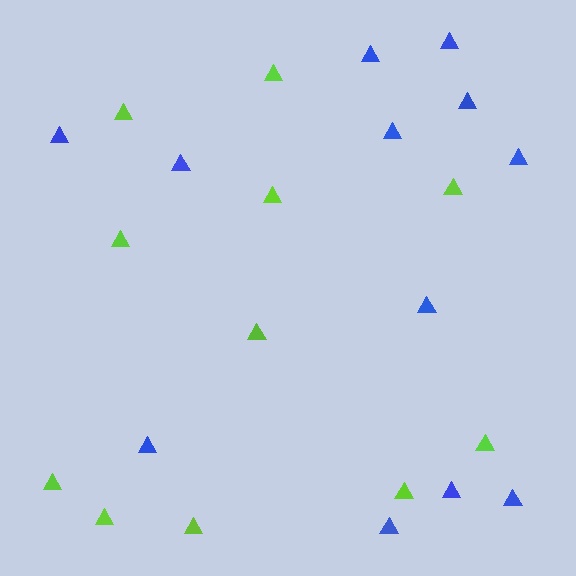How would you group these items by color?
There are 2 groups: one group of blue triangles (12) and one group of lime triangles (11).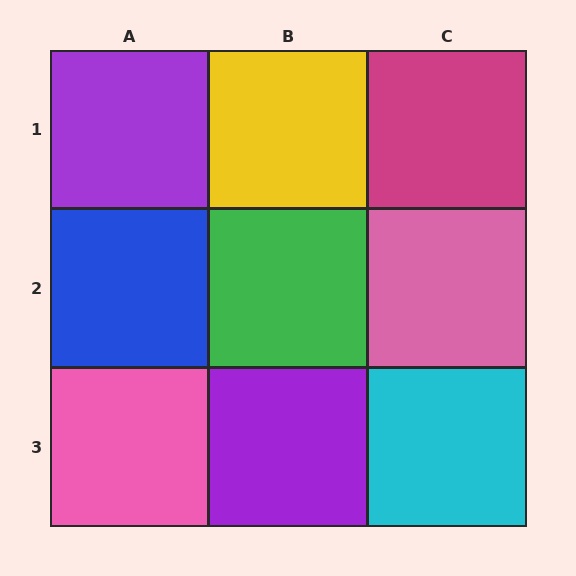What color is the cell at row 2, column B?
Green.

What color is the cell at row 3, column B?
Purple.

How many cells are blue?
1 cell is blue.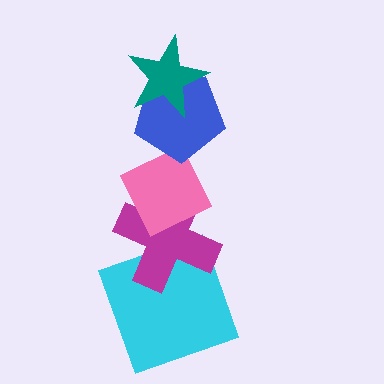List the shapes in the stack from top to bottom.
From top to bottom: the teal star, the blue pentagon, the pink diamond, the magenta cross, the cyan square.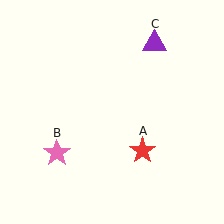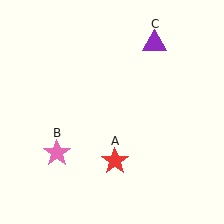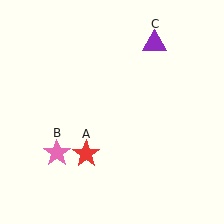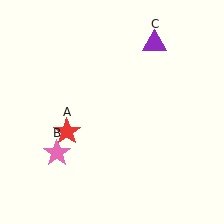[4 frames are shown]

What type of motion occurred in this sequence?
The red star (object A) rotated clockwise around the center of the scene.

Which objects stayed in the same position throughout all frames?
Pink star (object B) and purple triangle (object C) remained stationary.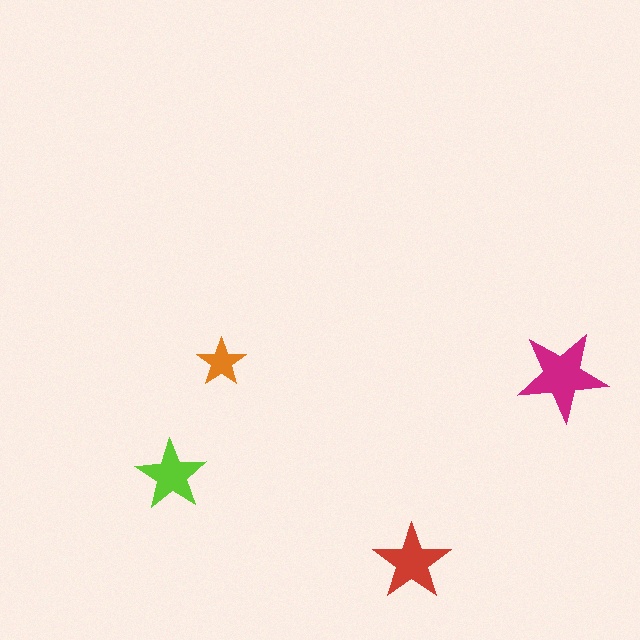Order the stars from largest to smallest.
the magenta one, the red one, the lime one, the orange one.